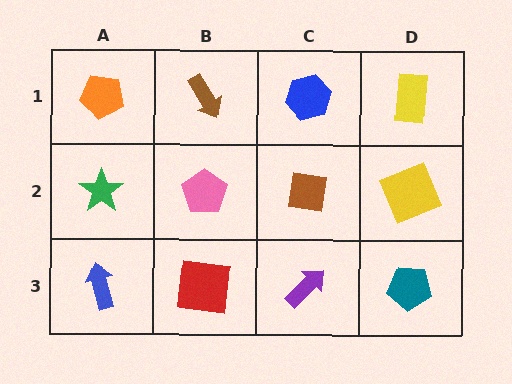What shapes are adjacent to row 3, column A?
A green star (row 2, column A), a red square (row 3, column B).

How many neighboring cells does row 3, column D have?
2.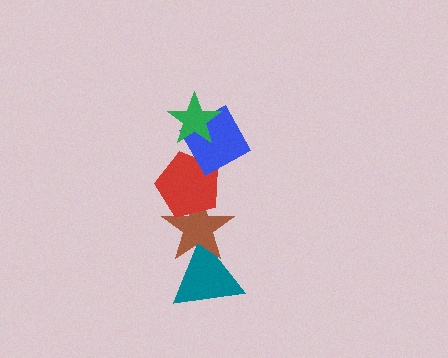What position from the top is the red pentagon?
The red pentagon is 3rd from the top.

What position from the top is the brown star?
The brown star is 4th from the top.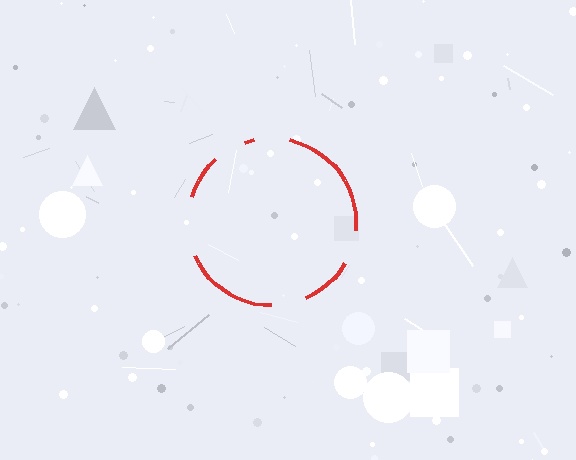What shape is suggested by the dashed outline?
The dashed outline suggests a circle.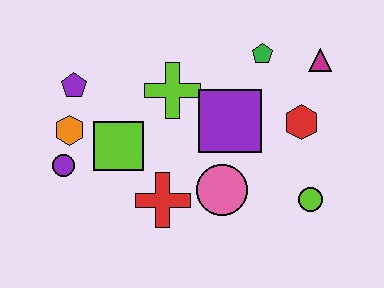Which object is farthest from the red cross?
The magenta triangle is farthest from the red cross.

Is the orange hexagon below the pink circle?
No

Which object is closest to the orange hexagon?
The purple circle is closest to the orange hexagon.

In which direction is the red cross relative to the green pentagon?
The red cross is below the green pentagon.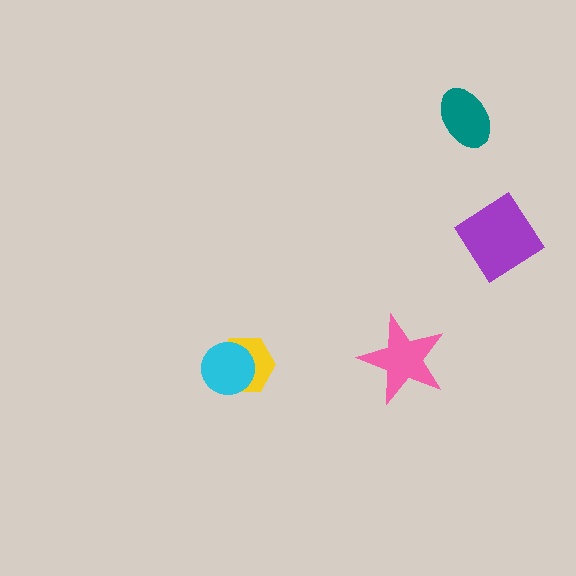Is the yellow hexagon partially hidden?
Yes, it is partially covered by another shape.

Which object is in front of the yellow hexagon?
The cyan circle is in front of the yellow hexagon.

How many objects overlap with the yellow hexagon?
1 object overlaps with the yellow hexagon.